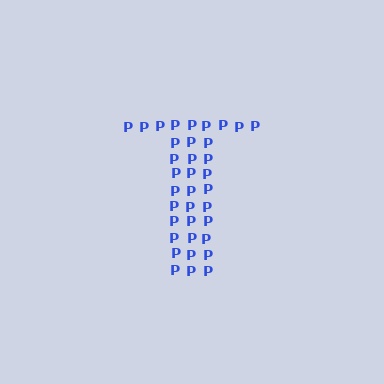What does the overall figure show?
The overall figure shows the letter T.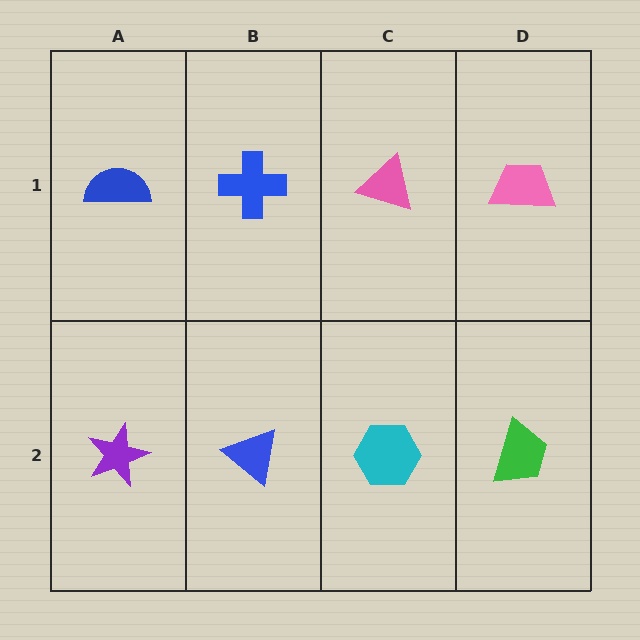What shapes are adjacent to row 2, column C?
A pink triangle (row 1, column C), a blue triangle (row 2, column B), a green trapezoid (row 2, column D).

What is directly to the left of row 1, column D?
A pink triangle.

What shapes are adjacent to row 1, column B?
A blue triangle (row 2, column B), a blue semicircle (row 1, column A), a pink triangle (row 1, column C).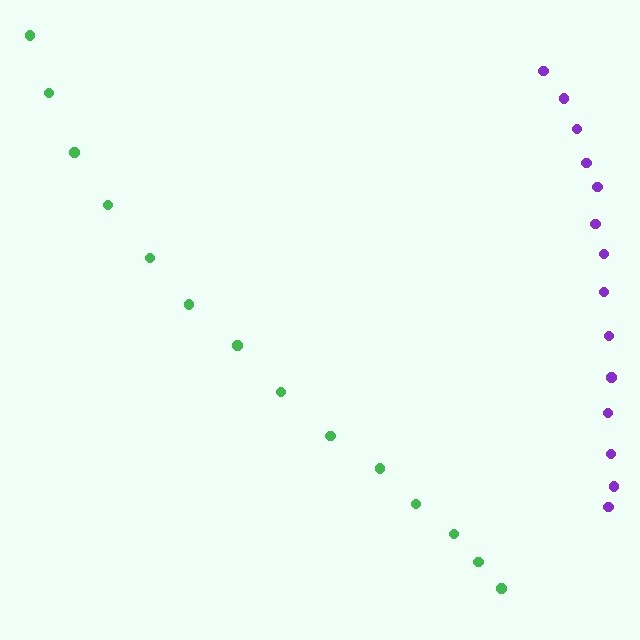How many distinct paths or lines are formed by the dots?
There are 2 distinct paths.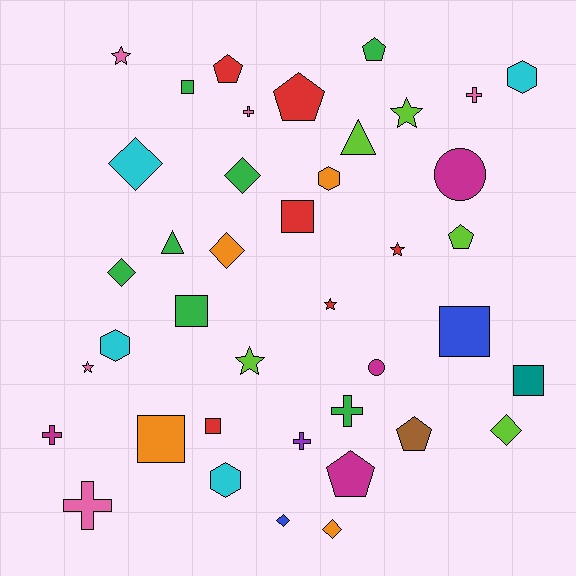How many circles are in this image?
There are 2 circles.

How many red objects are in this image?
There are 6 red objects.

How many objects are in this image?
There are 40 objects.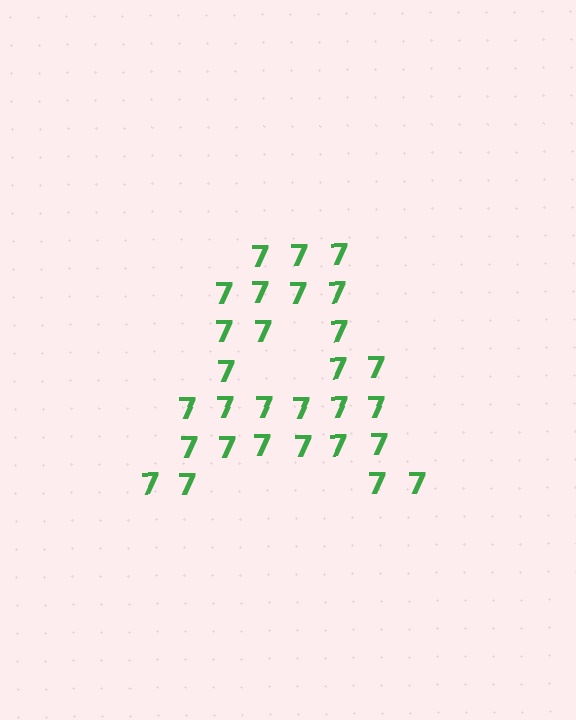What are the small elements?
The small elements are digit 7's.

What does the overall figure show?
The overall figure shows the letter A.